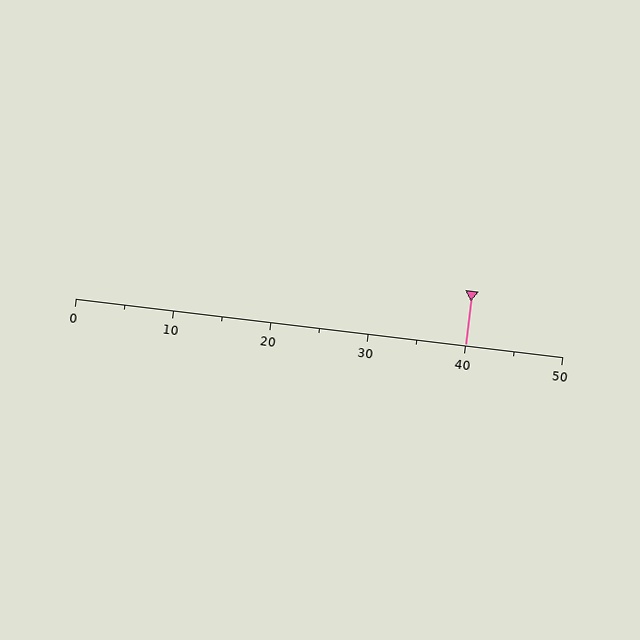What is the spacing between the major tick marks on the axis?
The major ticks are spaced 10 apart.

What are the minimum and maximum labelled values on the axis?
The axis runs from 0 to 50.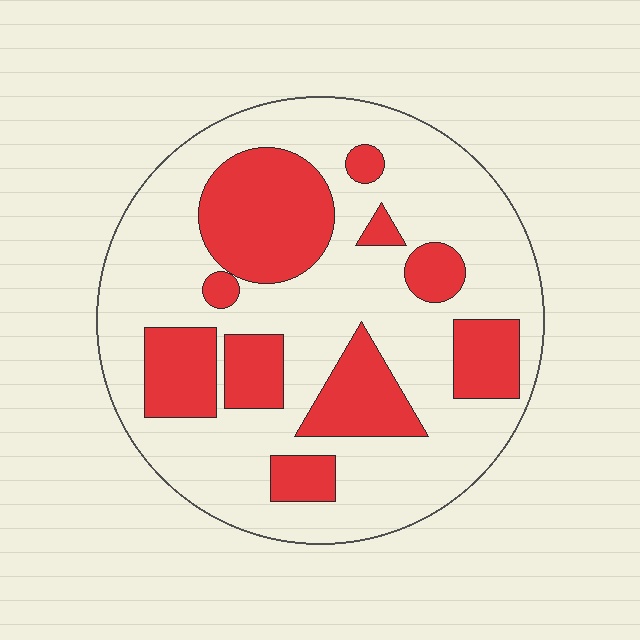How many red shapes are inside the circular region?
10.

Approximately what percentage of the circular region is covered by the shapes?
Approximately 30%.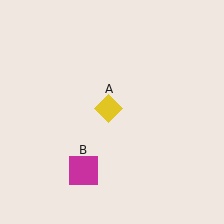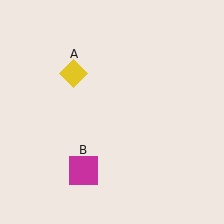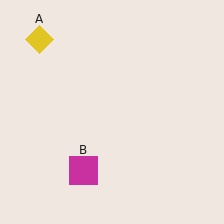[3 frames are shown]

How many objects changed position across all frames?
1 object changed position: yellow diamond (object A).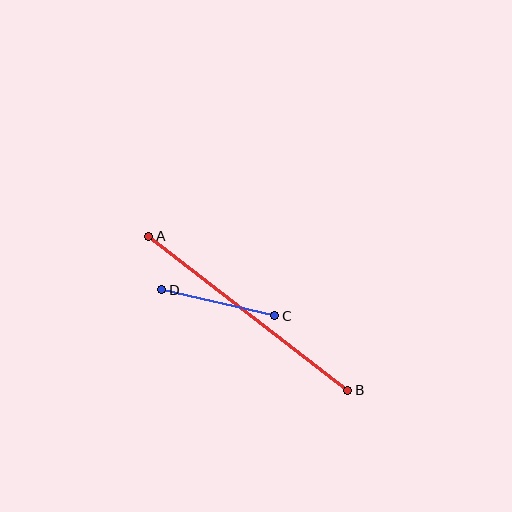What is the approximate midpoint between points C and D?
The midpoint is at approximately (218, 303) pixels.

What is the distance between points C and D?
The distance is approximately 116 pixels.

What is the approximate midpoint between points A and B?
The midpoint is at approximately (248, 313) pixels.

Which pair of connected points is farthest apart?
Points A and B are farthest apart.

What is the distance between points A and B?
The distance is approximately 252 pixels.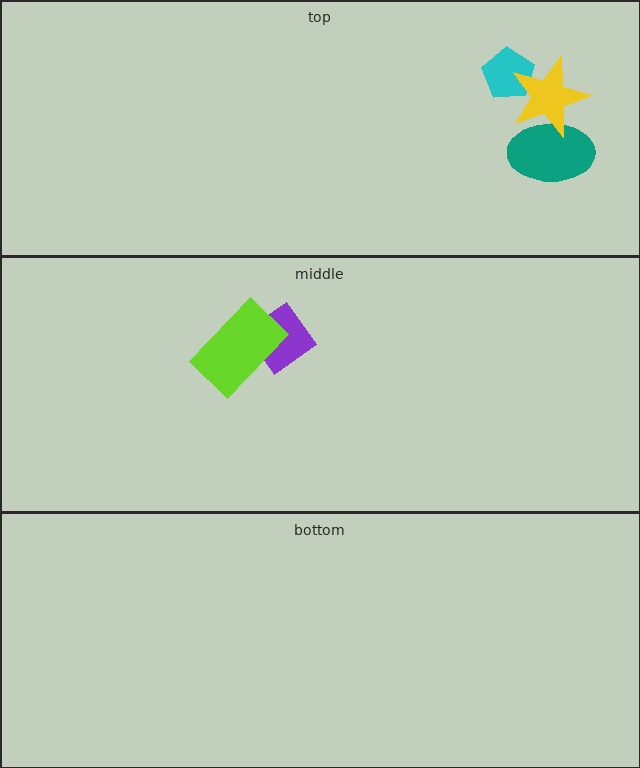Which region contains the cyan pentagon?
The top region.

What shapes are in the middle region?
The purple diamond, the lime rectangle.